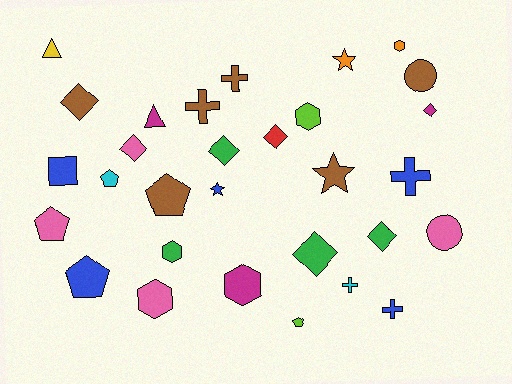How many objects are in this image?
There are 30 objects.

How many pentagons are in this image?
There are 5 pentagons.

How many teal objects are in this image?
There are no teal objects.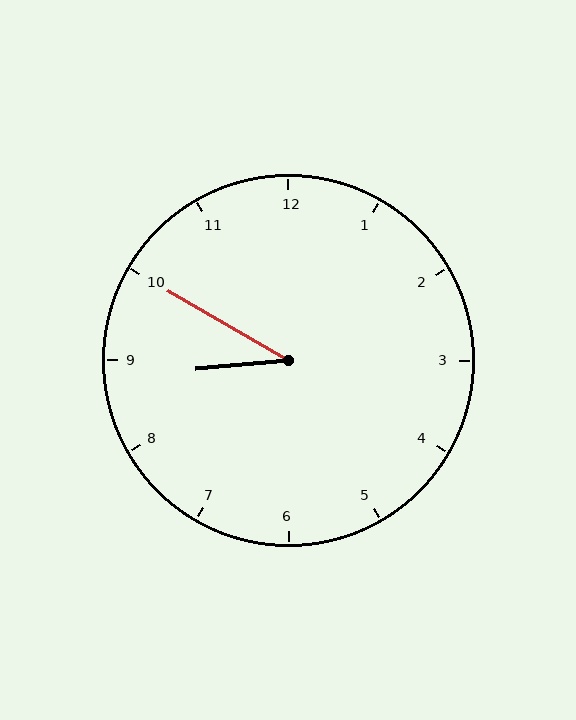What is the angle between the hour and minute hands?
Approximately 35 degrees.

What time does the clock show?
8:50.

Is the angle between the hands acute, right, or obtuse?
It is acute.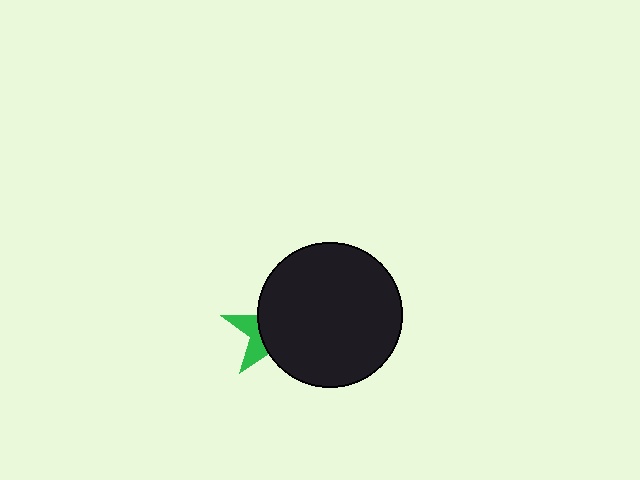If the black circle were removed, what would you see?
You would see the complete green star.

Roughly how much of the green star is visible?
A small part of it is visible (roughly 31%).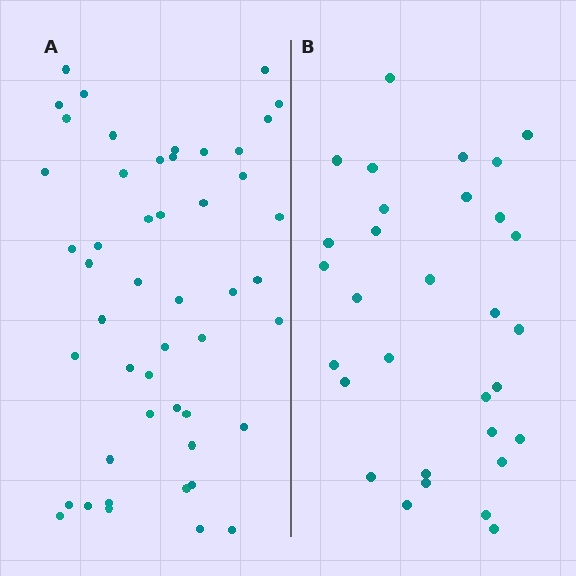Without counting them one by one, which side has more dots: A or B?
Region A (the left region) has more dots.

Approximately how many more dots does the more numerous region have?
Region A has approximately 20 more dots than region B.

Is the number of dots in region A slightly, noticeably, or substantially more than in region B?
Region A has substantially more. The ratio is roughly 1.6 to 1.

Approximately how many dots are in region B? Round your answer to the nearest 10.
About 30 dots. (The exact count is 31, which rounds to 30.)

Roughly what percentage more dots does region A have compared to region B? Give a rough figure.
About 60% more.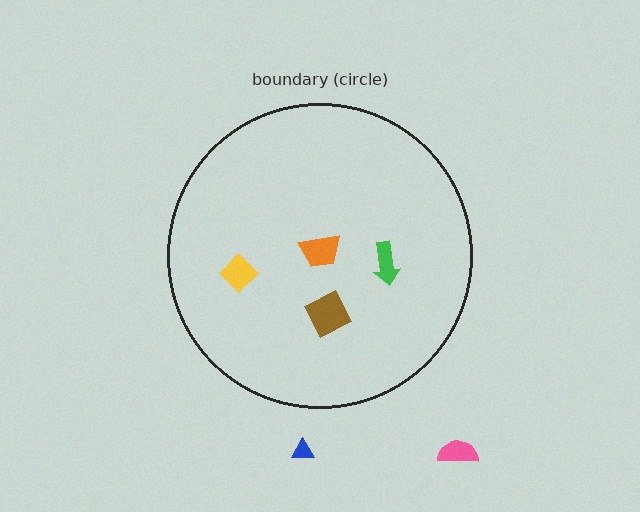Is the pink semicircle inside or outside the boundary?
Outside.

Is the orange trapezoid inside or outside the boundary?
Inside.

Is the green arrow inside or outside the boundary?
Inside.